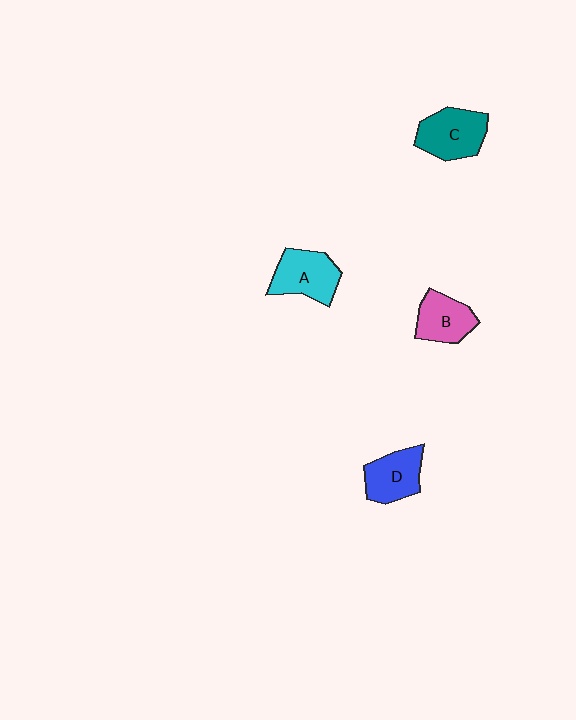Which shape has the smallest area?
Shape B (pink).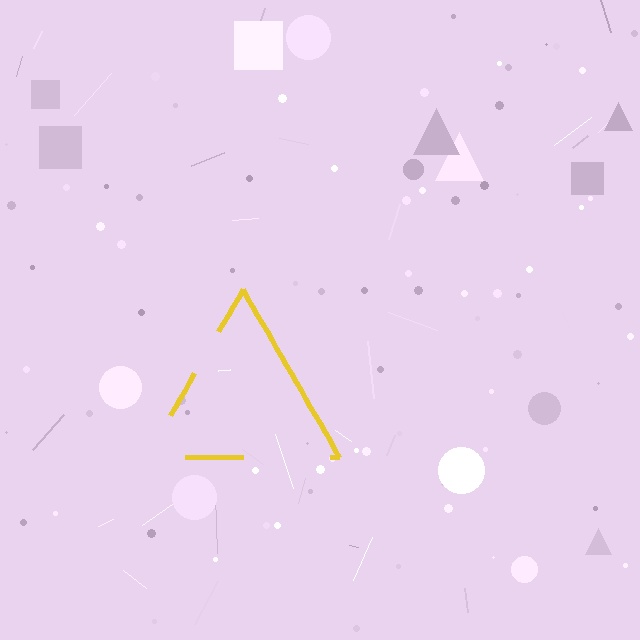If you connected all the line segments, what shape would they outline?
They would outline a triangle.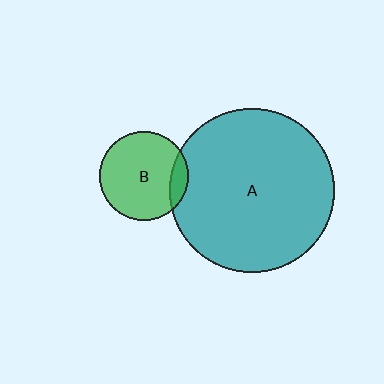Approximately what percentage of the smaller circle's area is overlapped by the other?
Approximately 10%.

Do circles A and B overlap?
Yes.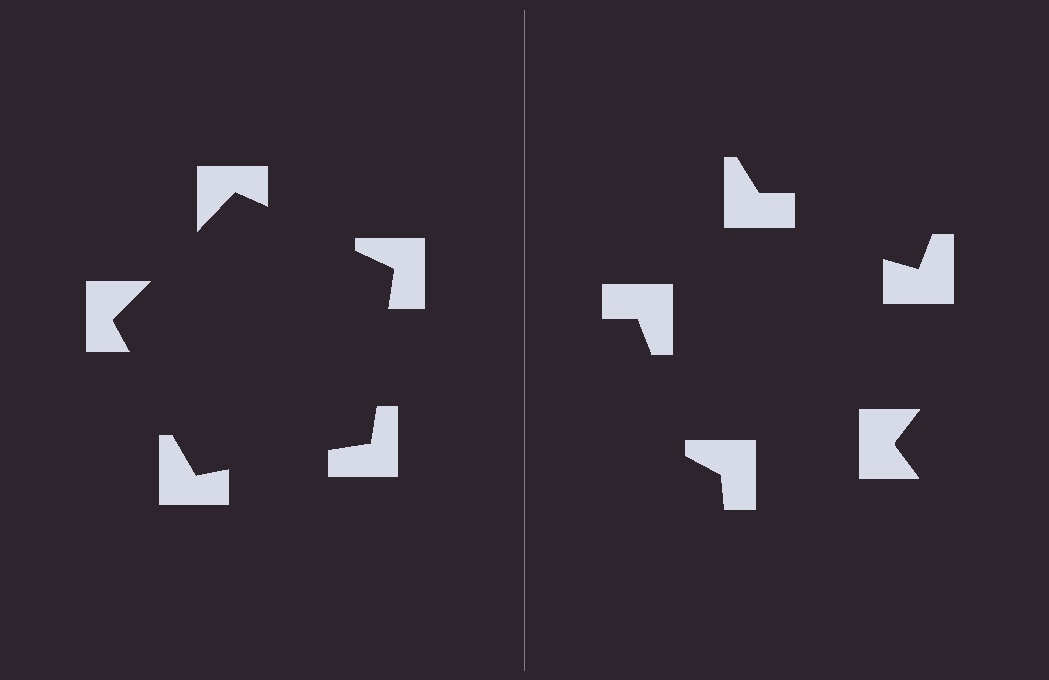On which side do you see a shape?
An illusory pentagon appears on the left side. On the right side the wedge cuts are rotated, so no coherent shape forms.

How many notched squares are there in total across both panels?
10 — 5 on each side.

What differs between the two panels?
The notched squares are positioned identically on both sides; only the wedge orientations differ. On the left they align to a pentagon; on the right they are misaligned.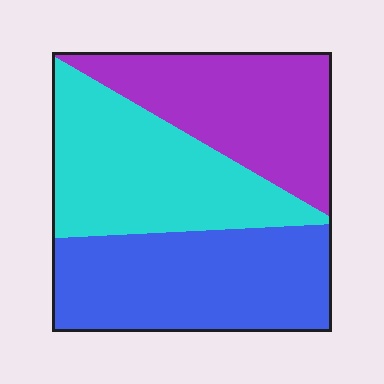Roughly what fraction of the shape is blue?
Blue takes up about three eighths (3/8) of the shape.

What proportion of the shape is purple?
Purple takes up about one third (1/3) of the shape.